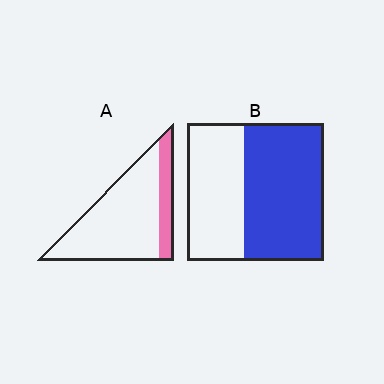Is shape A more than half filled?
No.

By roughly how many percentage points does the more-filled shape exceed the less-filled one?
By roughly 40 percentage points (B over A).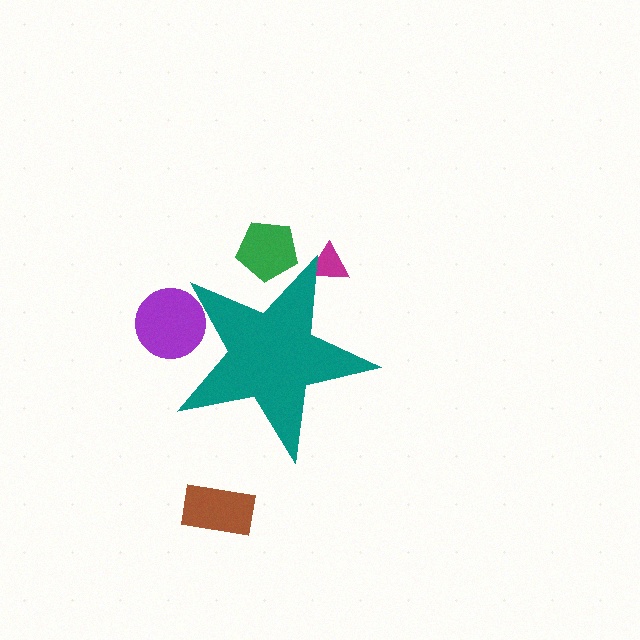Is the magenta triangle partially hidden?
Yes, the magenta triangle is partially hidden behind the teal star.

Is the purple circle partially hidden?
Yes, the purple circle is partially hidden behind the teal star.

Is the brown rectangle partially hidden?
No, the brown rectangle is fully visible.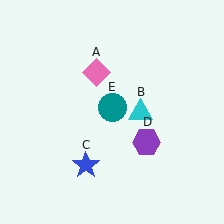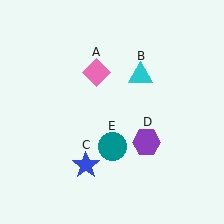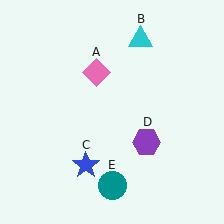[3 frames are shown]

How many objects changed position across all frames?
2 objects changed position: cyan triangle (object B), teal circle (object E).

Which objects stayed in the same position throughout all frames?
Pink diamond (object A) and blue star (object C) and purple hexagon (object D) remained stationary.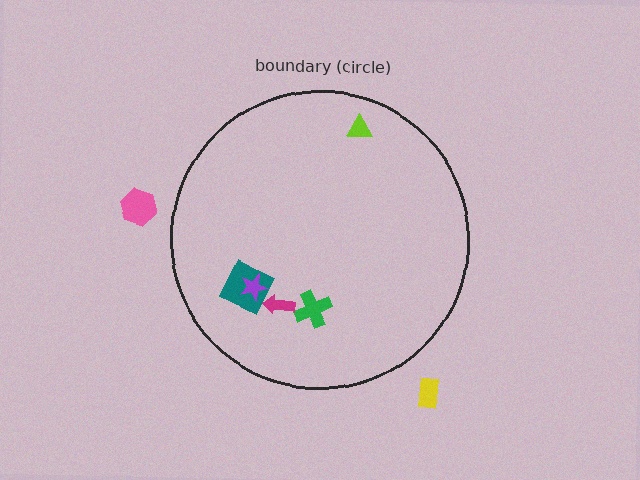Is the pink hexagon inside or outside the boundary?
Outside.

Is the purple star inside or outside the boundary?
Inside.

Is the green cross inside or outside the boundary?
Inside.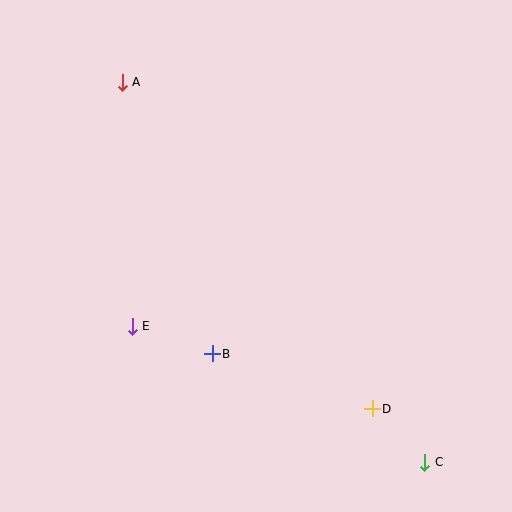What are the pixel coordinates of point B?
Point B is at (212, 354).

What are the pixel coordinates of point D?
Point D is at (372, 409).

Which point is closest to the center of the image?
Point B at (212, 354) is closest to the center.